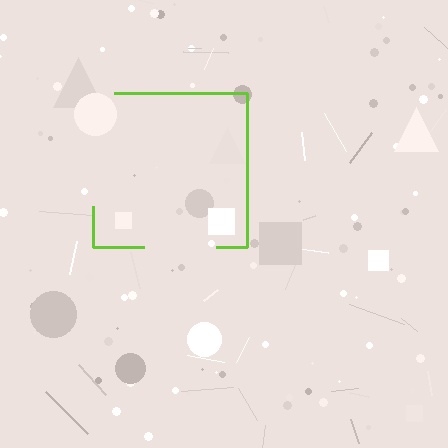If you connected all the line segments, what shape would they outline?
They would outline a square.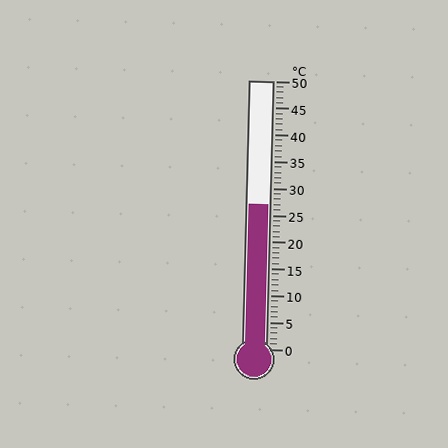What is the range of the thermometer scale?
The thermometer scale ranges from 0°C to 50°C.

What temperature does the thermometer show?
The thermometer shows approximately 27°C.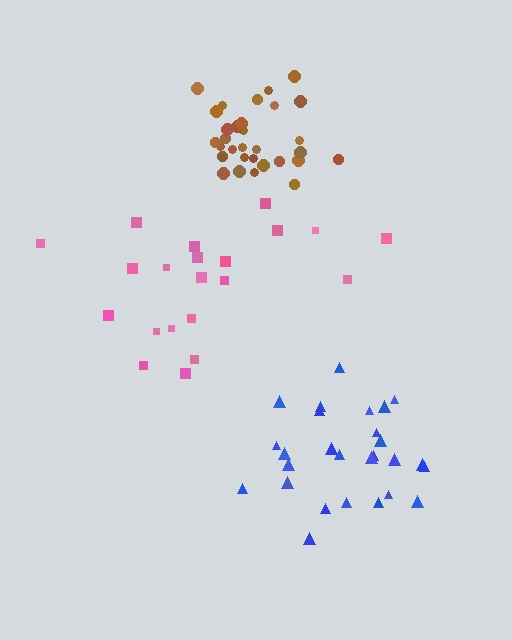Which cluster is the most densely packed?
Brown.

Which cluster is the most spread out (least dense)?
Pink.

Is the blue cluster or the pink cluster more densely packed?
Blue.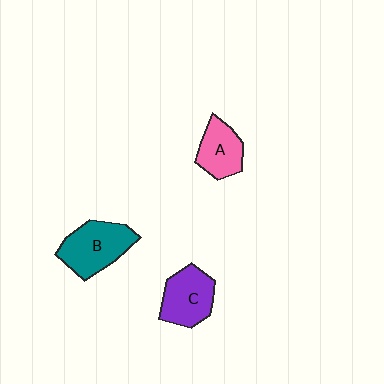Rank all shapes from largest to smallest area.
From largest to smallest: B (teal), C (purple), A (pink).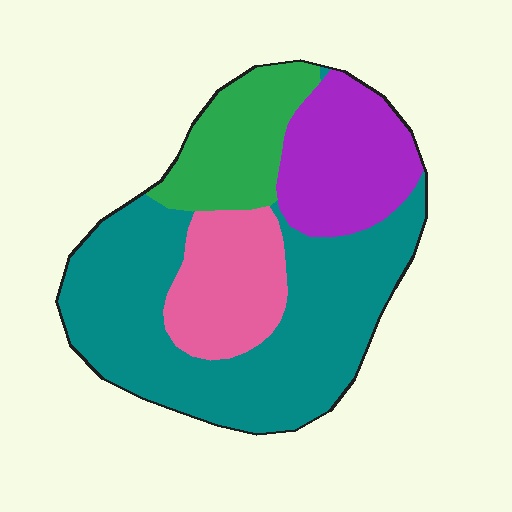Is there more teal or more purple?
Teal.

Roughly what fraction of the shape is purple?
Purple takes up about one fifth (1/5) of the shape.